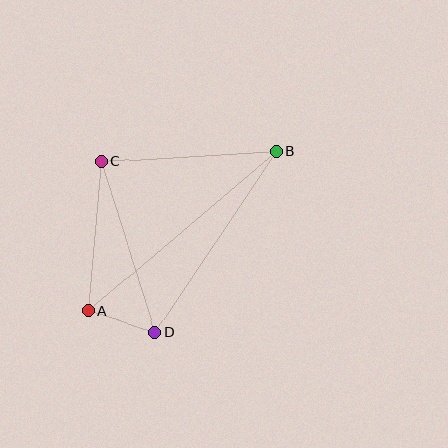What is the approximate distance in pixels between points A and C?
The distance between A and C is approximately 150 pixels.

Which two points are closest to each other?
Points A and D are closest to each other.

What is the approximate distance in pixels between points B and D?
The distance between B and D is approximately 218 pixels.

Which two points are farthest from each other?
Points A and B are farthest from each other.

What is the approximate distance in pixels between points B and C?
The distance between B and C is approximately 176 pixels.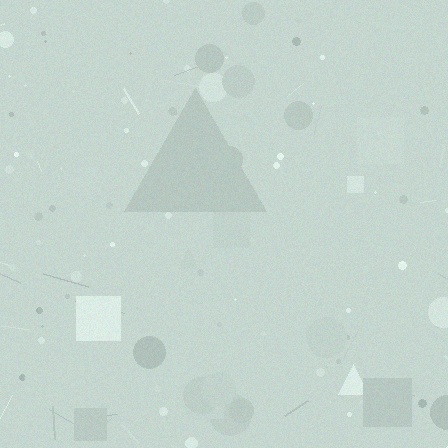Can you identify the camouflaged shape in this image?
The camouflaged shape is a triangle.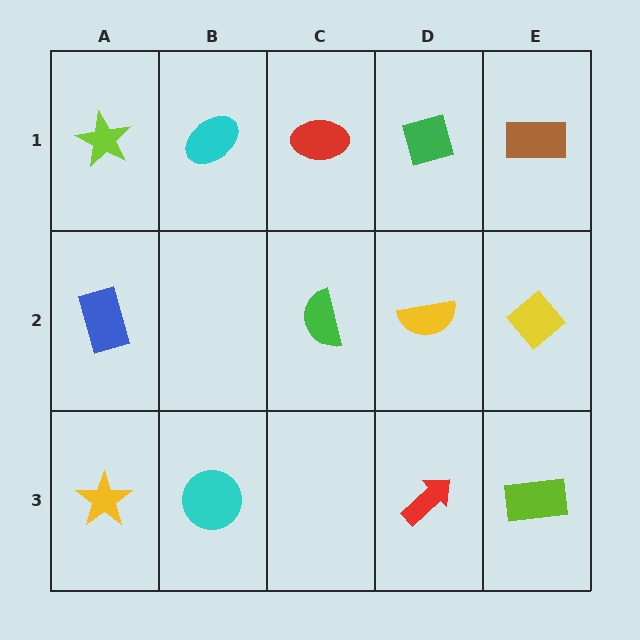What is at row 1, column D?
A green diamond.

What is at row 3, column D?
A red arrow.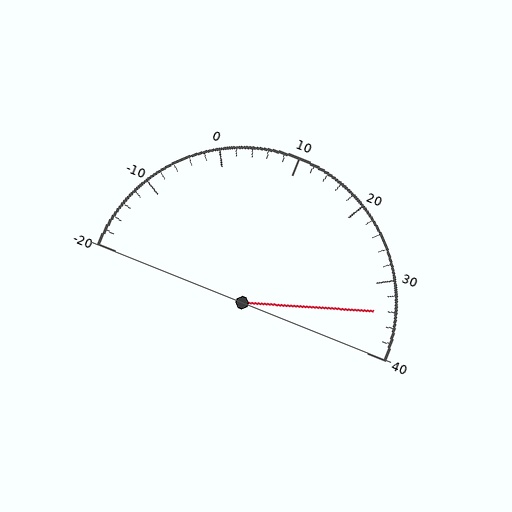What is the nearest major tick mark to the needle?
The nearest major tick mark is 30.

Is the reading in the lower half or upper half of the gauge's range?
The reading is in the upper half of the range (-20 to 40).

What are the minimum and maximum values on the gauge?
The gauge ranges from -20 to 40.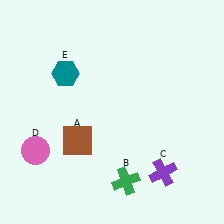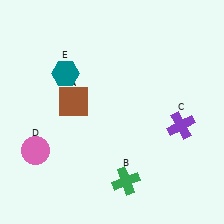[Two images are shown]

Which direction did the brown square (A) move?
The brown square (A) moved up.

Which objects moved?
The objects that moved are: the brown square (A), the purple cross (C).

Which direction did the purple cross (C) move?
The purple cross (C) moved up.